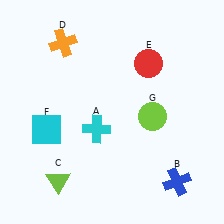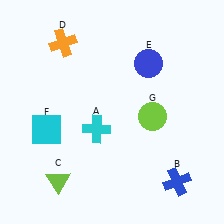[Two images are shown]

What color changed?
The circle (E) changed from red in Image 1 to blue in Image 2.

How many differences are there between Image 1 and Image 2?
There is 1 difference between the two images.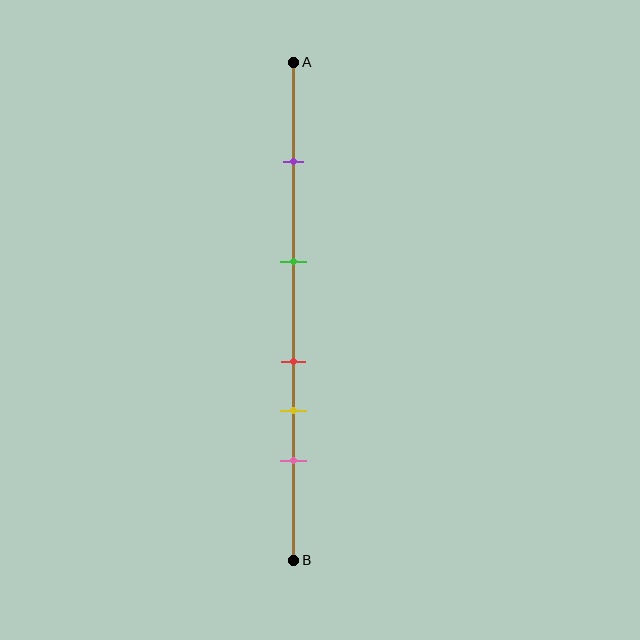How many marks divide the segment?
There are 5 marks dividing the segment.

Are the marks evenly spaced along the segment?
No, the marks are not evenly spaced.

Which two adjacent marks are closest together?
The red and yellow marks are the closest adjacent pair.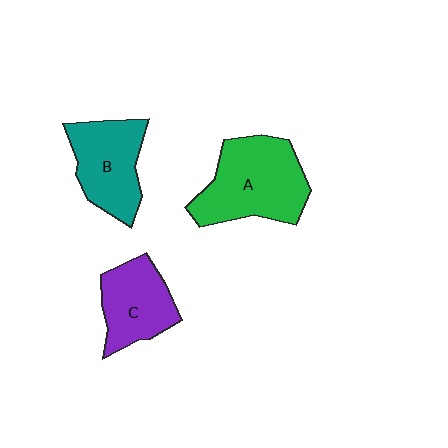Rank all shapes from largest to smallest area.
From largest to smallest: A (green), B (teal), C (purple).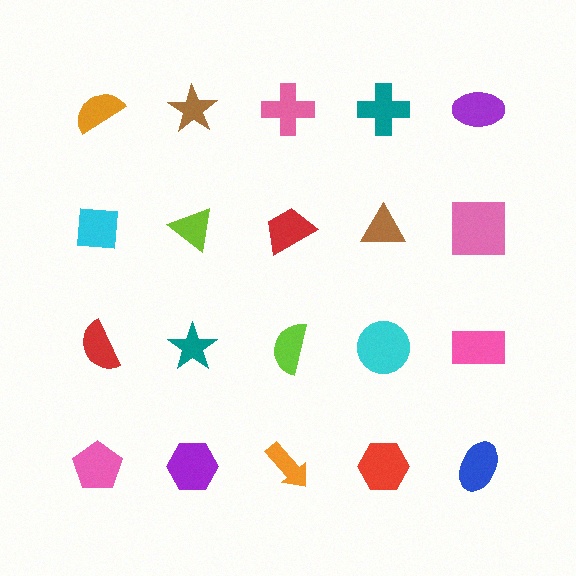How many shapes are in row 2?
5 shapes.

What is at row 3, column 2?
A teal star.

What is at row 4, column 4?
A red hexagon.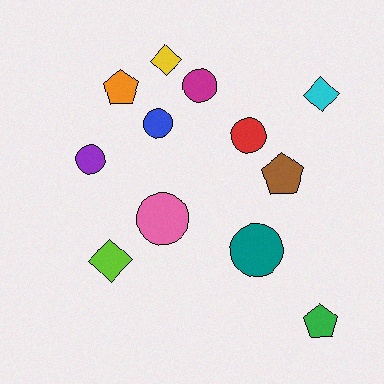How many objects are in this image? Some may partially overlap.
There are 12 objects.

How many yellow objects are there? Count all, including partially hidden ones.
There is 1 yellow object.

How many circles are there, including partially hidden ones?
There are 6 circles.